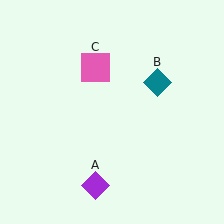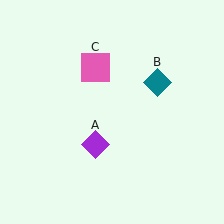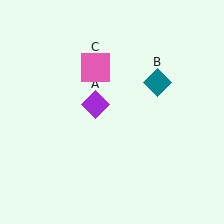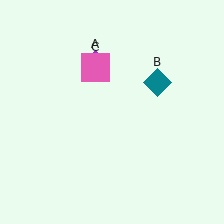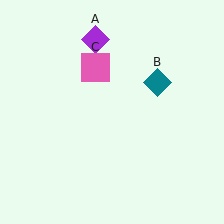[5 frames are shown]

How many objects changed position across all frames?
1 object changed position: purple diamond (object A).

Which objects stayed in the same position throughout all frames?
Teal diamond (object B) and pink square (object C) remained stationary.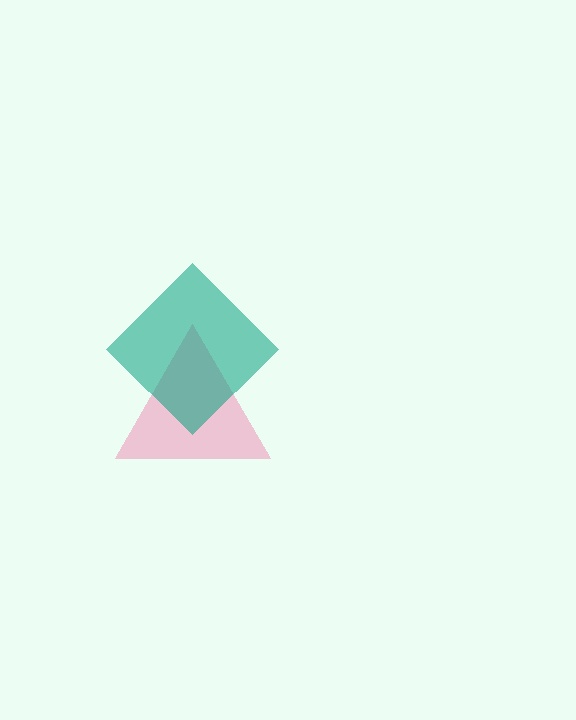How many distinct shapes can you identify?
There are 2 distinct shapes: a pink triangle, a teal diamond.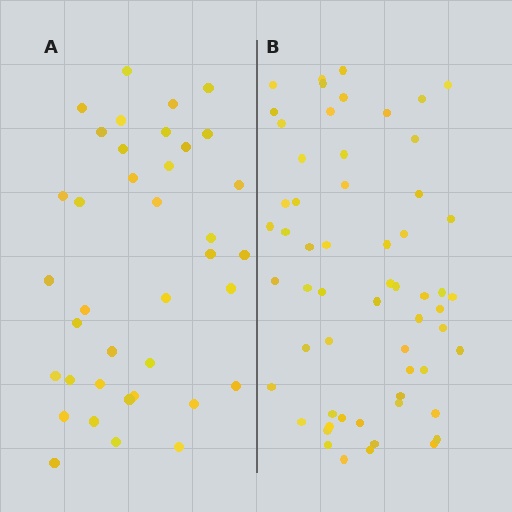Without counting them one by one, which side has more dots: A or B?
Region B (the right region) has more dots.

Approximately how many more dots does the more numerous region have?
Region B has approximately 20 more dots than region A.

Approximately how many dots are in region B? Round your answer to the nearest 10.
About 60 dots. (The exact count is 59, which rounds to 60.)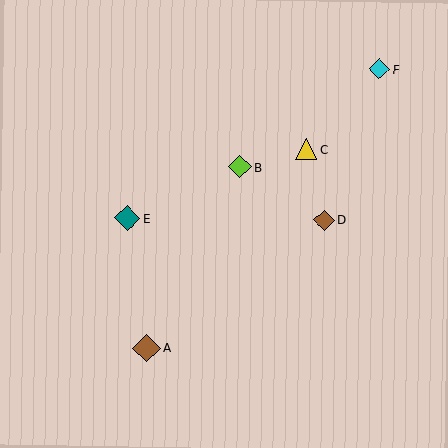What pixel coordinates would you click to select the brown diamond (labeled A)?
Click at (146, 348) to select the brown diamond A.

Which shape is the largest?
The brown diamond (labeled A) is the largest.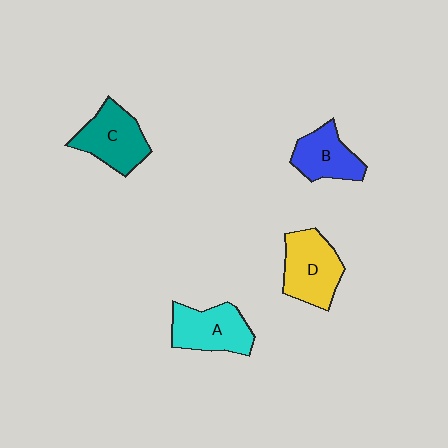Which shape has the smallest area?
Shape B (blue).